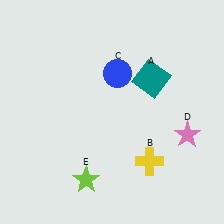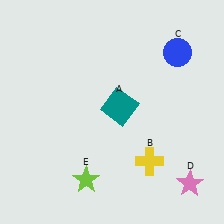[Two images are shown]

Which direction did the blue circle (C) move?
The blue circle (C) moved right.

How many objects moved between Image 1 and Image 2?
3 objects moved between the two images.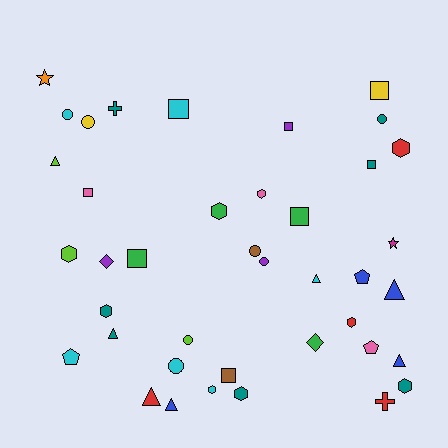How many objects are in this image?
There are 40 objects.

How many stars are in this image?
There are 2 stars.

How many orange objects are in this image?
There is 1 orange object.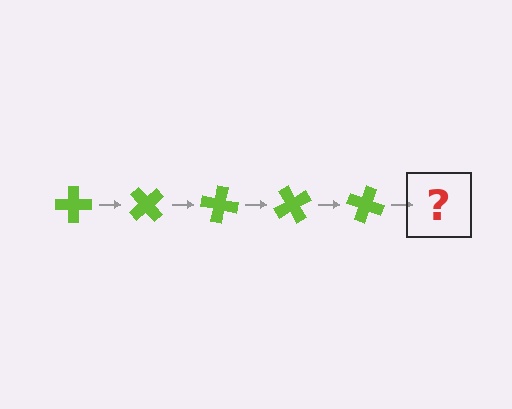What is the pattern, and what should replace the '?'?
The pattern is that the cross rotates 50 degrees each step. The '?' should be a lime cross rotated 250 degrees.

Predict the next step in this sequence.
The next step is a lime cross rotated 250 degrees.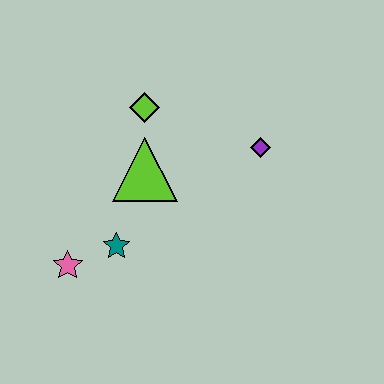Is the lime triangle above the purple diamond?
No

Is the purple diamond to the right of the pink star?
Yes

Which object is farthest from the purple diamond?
The pink star is farthest from the purple diamond.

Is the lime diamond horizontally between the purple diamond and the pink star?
Yes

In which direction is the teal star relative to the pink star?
The teal star is to the right of the pink star.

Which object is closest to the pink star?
The teal star is closest to the pink star.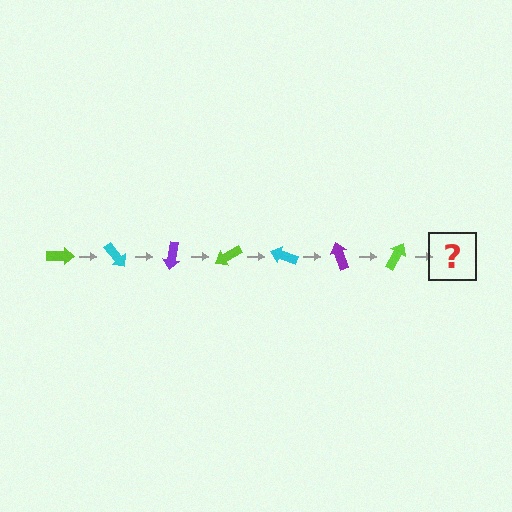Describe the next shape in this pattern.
It should be a cyan arrow, rotated 350 degrees from the start.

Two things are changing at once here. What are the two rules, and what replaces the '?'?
The two rules are that it rotates 50 degrees each step and the color cycles through lime, cyan, and purple. The '?' should be a cyan arrow, rotated 350 degrees from the start.